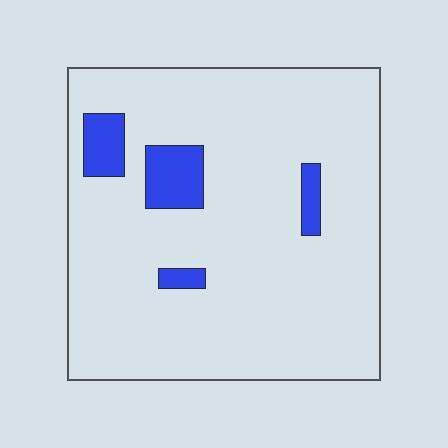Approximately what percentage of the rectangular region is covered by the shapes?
Approximately 10%.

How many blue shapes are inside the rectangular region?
4.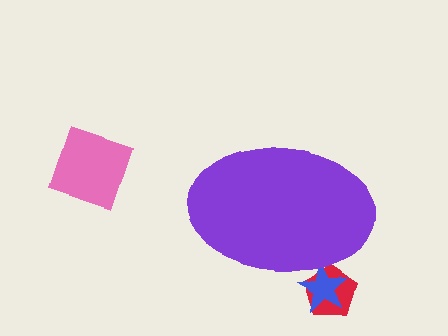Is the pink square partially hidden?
No, the pink square is fully visible.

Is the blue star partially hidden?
Yes, the blue star is partially hidden behind the purple ellipse.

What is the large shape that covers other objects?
A purple ellipse.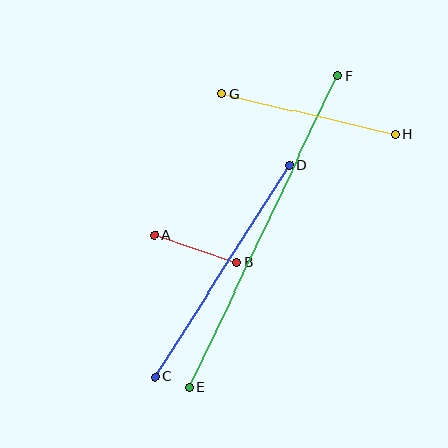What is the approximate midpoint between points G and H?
The midpoint is at approximately (309, 114) pixels.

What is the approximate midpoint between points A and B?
The midpoint is at approximately (196, 249) pixels.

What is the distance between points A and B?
The distance is approximately 87 pixels.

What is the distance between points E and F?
The distance is approximately 345 pixels.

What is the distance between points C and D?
The distance is approximately 250 pixels.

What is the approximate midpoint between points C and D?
The midpoint is at approximately (222, 271) pixels.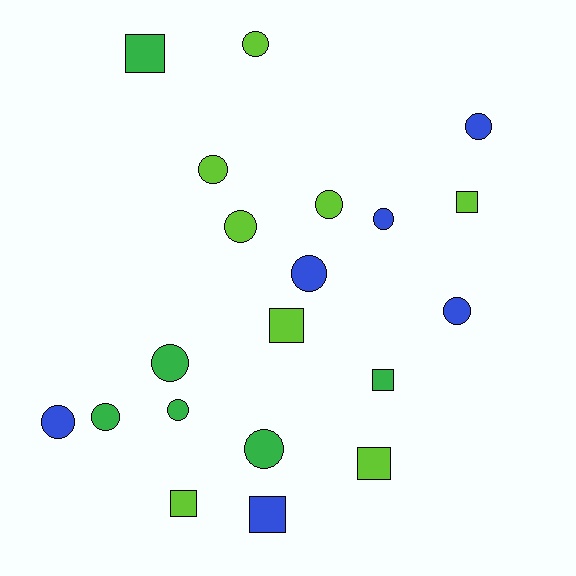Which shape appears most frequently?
Circle, with 13 objects.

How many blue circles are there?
There are 5 blue circles.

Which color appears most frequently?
Lime, with 8 objects.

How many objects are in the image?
There are 20 objects.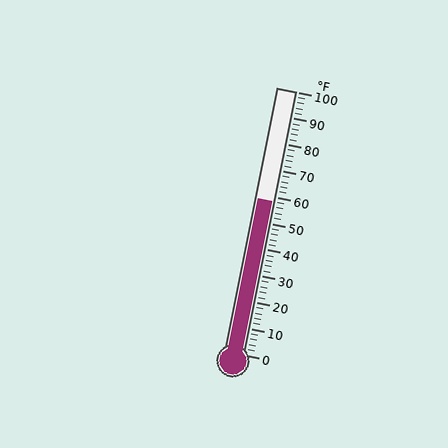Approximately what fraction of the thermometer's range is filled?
The thermometer is filled to approximately 60% of its range.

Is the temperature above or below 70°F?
The temperature is below 70°F.